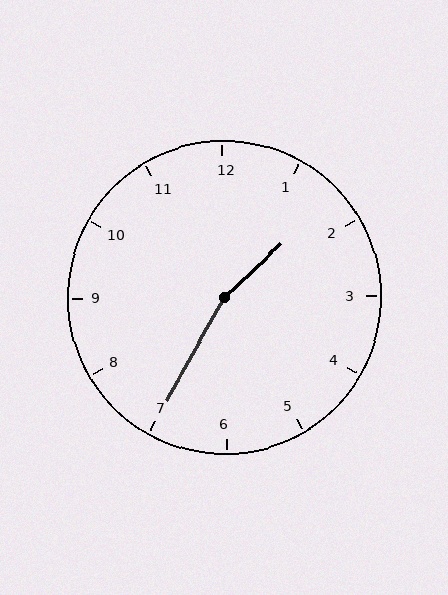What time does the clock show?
1:35.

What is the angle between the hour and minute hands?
Approximately 162 degrees.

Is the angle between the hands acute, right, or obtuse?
It is obtuse.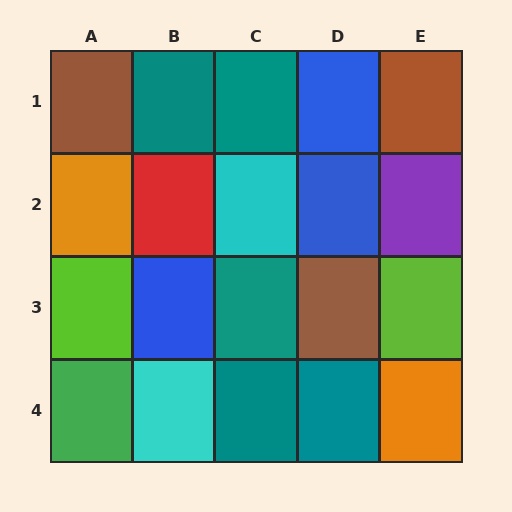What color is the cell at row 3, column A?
Lime.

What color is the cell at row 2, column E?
Purple.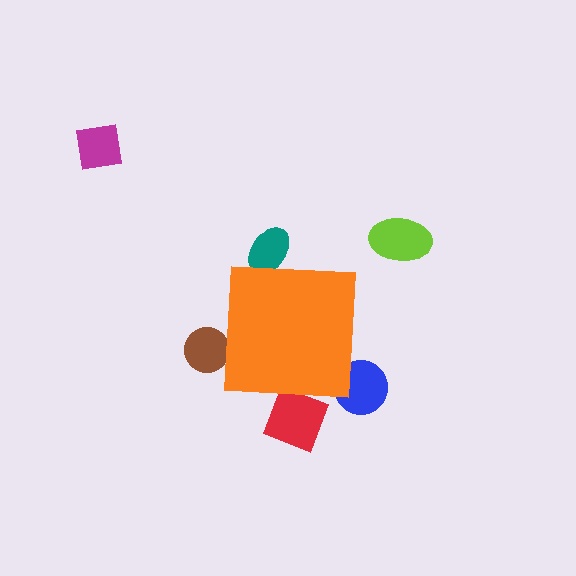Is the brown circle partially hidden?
Yes, the brown circle is partially hidden behind the orange square.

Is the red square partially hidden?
Yes, the red square is partially hidden behind the orange square.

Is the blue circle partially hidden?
Yes, the blue circle is partially hidden behind the orange square.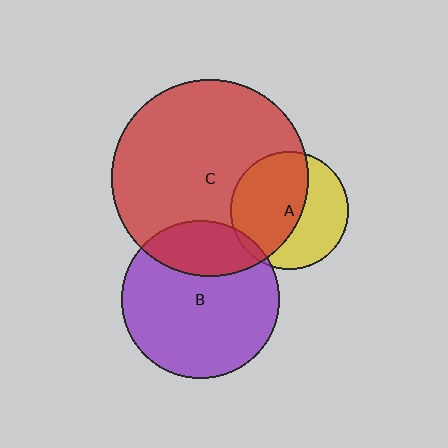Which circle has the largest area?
Circle C (red).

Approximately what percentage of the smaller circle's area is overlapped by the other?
Approximately 55%.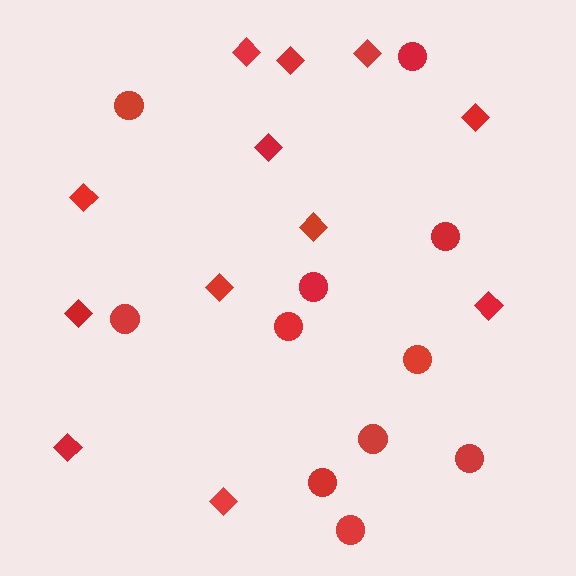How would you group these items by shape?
There are 2 groups: one group of circles (11) and one group of diamonds (12).